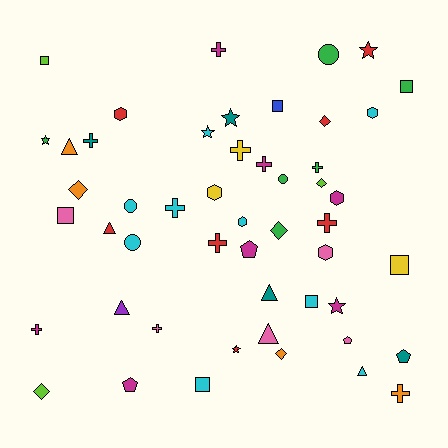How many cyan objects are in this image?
There are 9 cyan objects.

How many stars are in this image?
There are 6 stars.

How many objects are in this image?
There are 50 objects.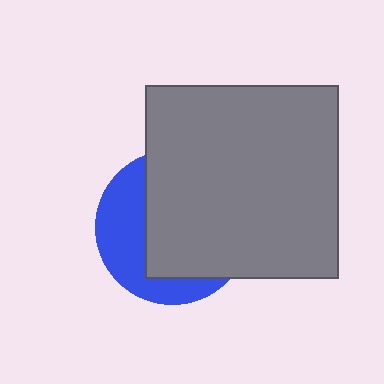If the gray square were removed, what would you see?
You would see the complete blue circle.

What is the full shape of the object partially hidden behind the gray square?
The partially hidden object is a blue circle.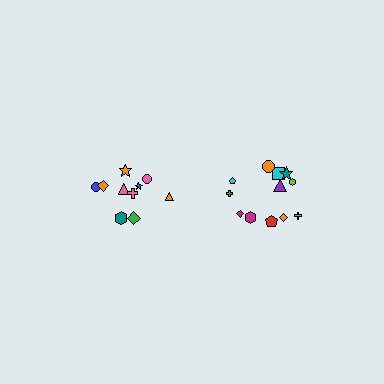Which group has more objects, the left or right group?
The right group.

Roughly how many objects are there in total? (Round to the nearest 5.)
Roughly 20 objects in total.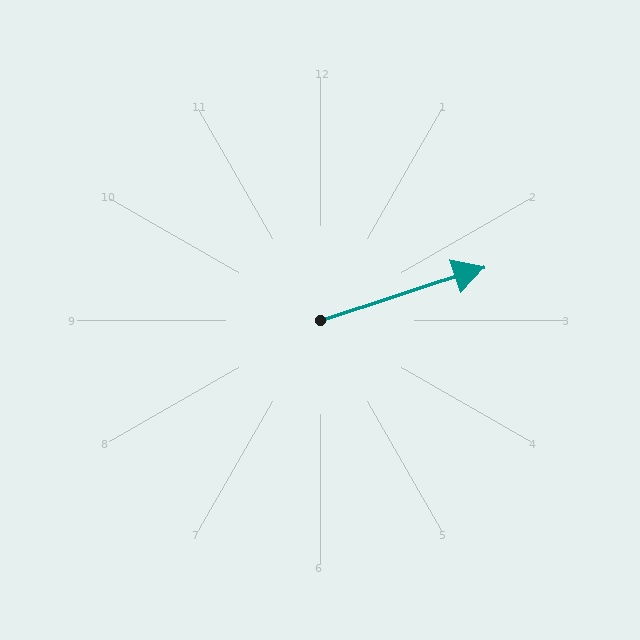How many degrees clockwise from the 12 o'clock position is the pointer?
Approximately 72 degrees.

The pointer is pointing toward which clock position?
Roughly 2 o'clock.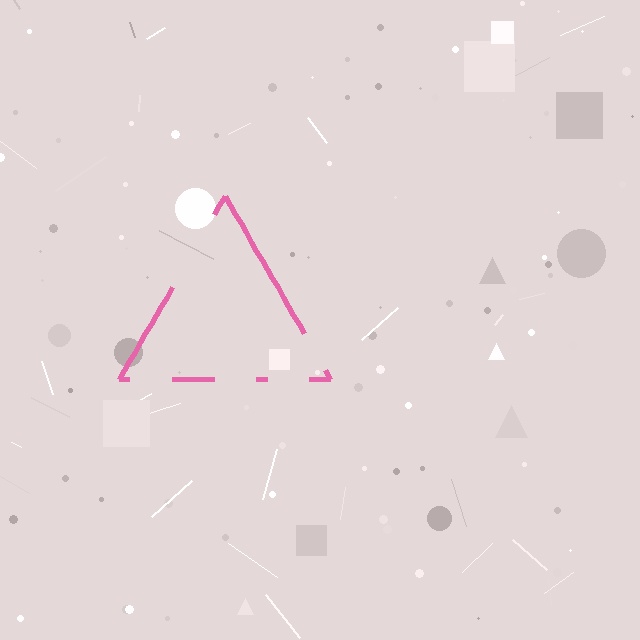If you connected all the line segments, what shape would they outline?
They would outline a triangle.